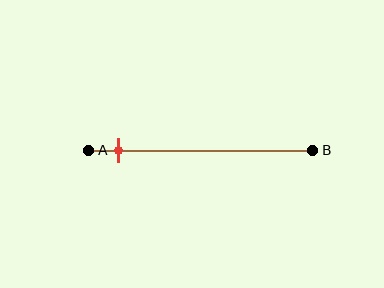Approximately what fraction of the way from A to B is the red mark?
The red mark is approximately 15% of the way from A to B.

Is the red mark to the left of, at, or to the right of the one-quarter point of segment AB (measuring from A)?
The red mark is to the left of the one-quarter point of segment AB.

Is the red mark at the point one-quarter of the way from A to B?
No, the mark is at about 15% from A, not at the 25% one-quarter point.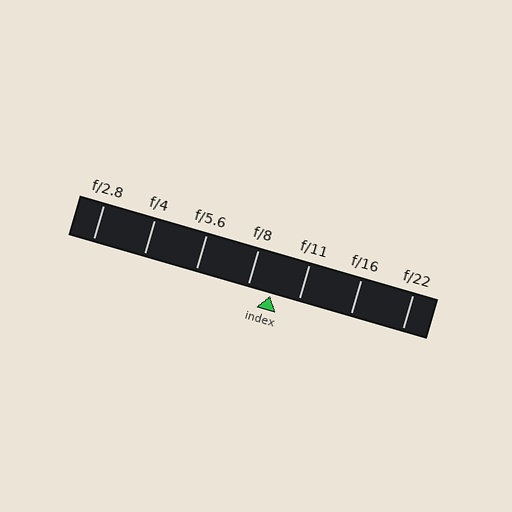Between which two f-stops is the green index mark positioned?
The index mark is between f/8 and f/11.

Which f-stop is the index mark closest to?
The index mark is closest to f/8.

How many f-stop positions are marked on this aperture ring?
There are 7 f-stop positions marked.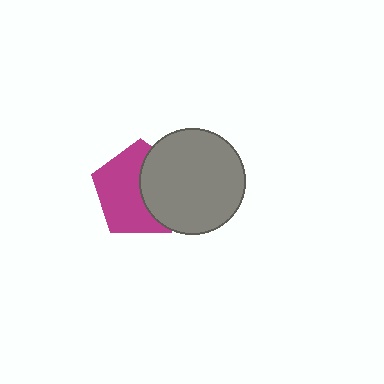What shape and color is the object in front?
The object in front is a gray circle.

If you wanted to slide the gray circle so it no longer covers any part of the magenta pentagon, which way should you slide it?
Slide it right — that is the most direct way to separate the two shapes.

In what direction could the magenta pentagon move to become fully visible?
The magenta pentagon could move left. That would shift it out from behind the gray circle entirely.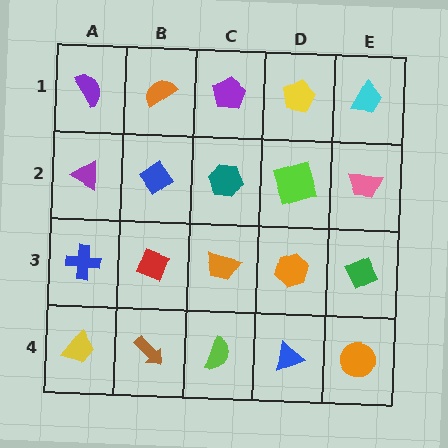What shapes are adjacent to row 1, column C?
A teal hexagon (row 2, column C), an orange semicircle (row 1, column B), a yellow pentagon (row 1, column D).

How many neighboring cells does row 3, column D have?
4.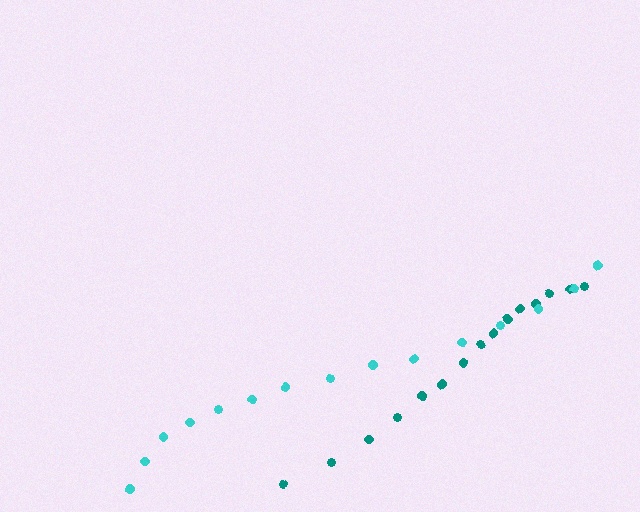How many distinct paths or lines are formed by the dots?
There are 2 distinct paths.